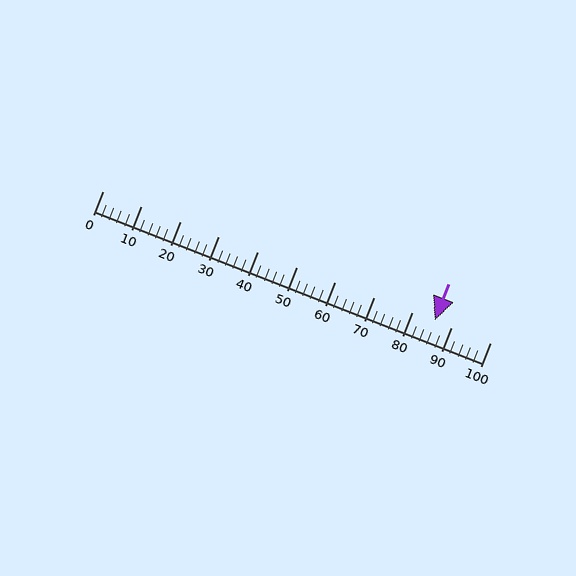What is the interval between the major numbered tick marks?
The major tick marks are spaced 10 units apart.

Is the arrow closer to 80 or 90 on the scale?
The arrow is closer to 90.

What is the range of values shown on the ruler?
The ruler shows values from 0 to 100.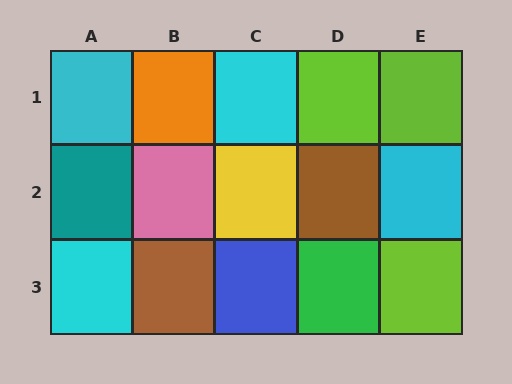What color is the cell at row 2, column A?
Teal.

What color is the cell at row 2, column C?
Yellow.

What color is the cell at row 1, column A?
Cyan.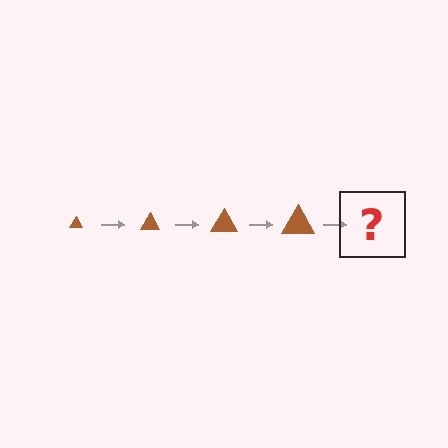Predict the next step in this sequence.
The next step is a brown triangle, larger than the previous one.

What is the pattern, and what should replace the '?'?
The pattern is that the triangle gets progressively larger each step. The '?' should be a brown triangle, larger than the previous one.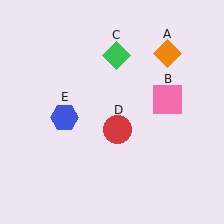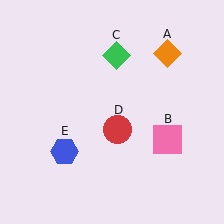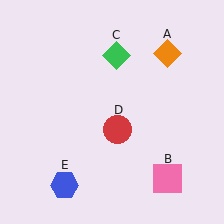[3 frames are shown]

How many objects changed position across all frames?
2 objects changed position: pink square (object B), blue hexagon (object E).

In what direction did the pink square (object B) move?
The pink square (object B) moved down.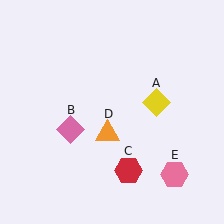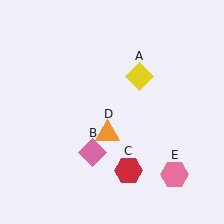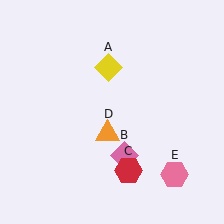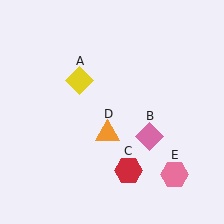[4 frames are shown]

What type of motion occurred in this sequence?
The yellow diamond (object A), pink diamond (object B) rotated counterclockwise around the center of the scene.